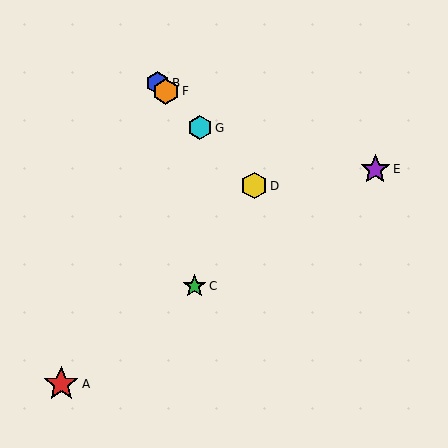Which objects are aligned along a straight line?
Objects B, D, F, G are aligned along a straight line.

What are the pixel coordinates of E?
Object E is at (375, 169).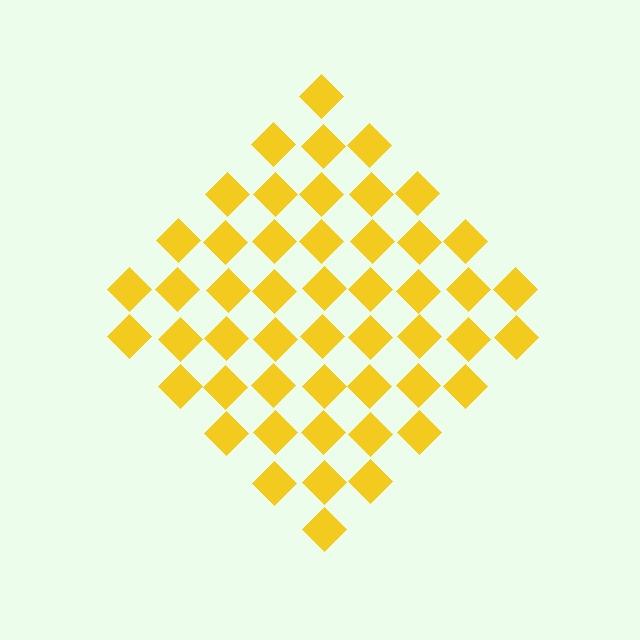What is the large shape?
The large shape is a diamond.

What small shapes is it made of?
It is made of small diamonds.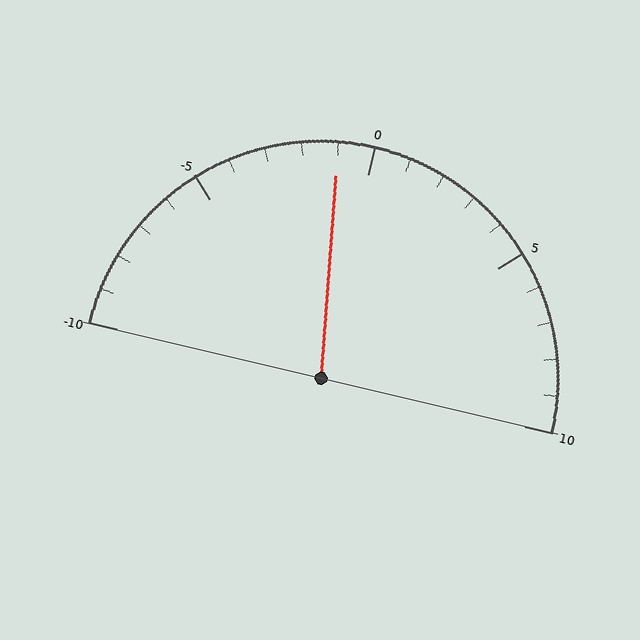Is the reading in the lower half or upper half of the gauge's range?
The reading is in the lower half of the range (-10 to 10).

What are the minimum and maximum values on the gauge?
The gauge ranges from -10 to 10.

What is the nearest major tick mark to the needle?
The nearest major tick mark is 0.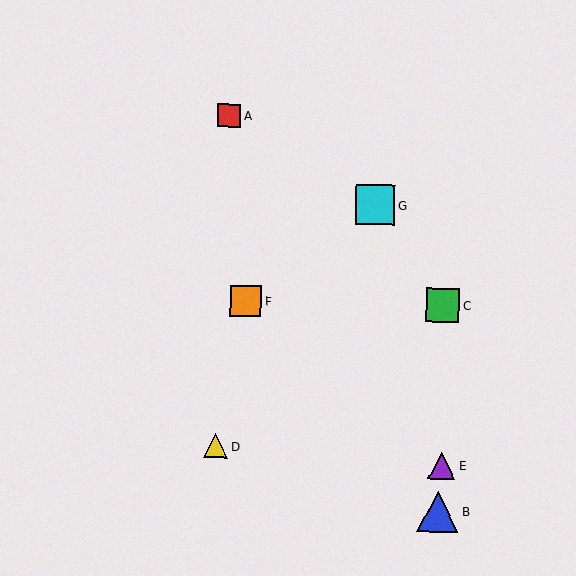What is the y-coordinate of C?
Object C is at y≈305.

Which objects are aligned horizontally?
Objects C, F are aligned horizontally.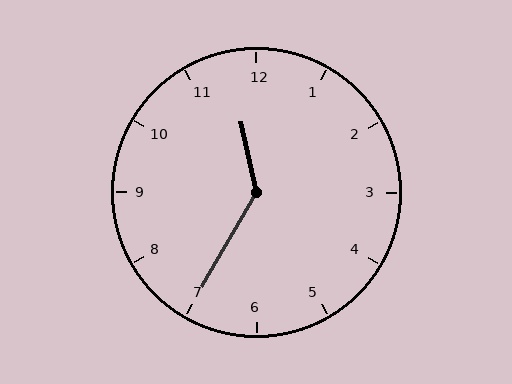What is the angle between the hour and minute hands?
Approximately 138 degrees.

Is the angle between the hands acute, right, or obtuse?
It is obtuse.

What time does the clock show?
11:35.